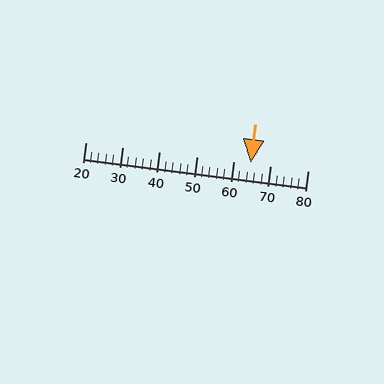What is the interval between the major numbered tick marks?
The major tick marks are spaced 10 units apart.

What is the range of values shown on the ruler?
The ruler shows values from 20 to 80.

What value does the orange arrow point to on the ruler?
The orange arrow points to approximately 65.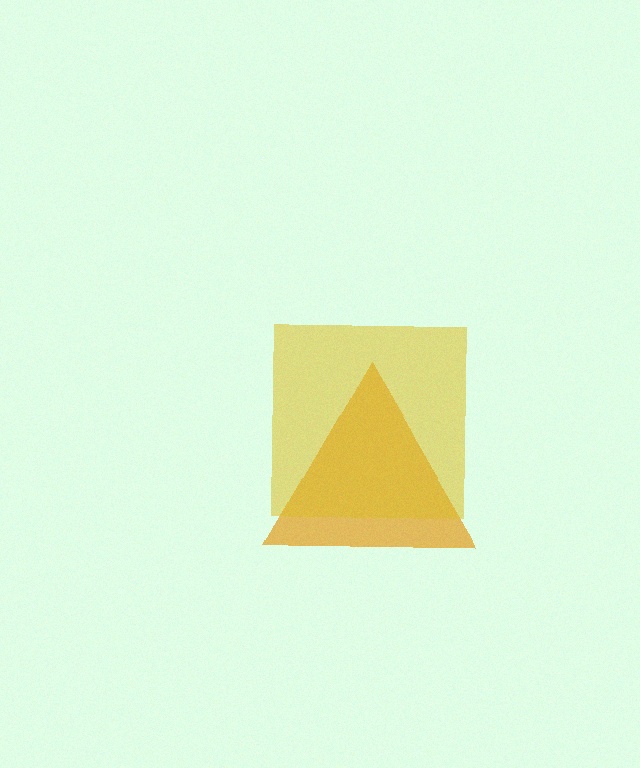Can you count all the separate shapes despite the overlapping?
Yes, there are 2 separate shapes.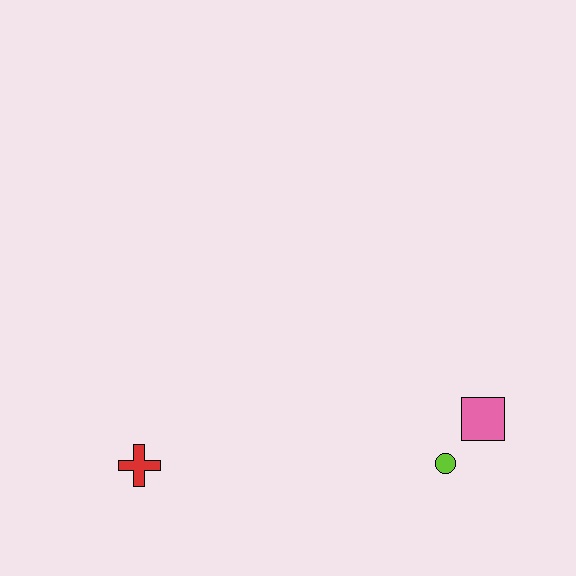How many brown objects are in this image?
There are no brown objects.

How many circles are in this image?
There is 1 circle.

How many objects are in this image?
There are 3 objects.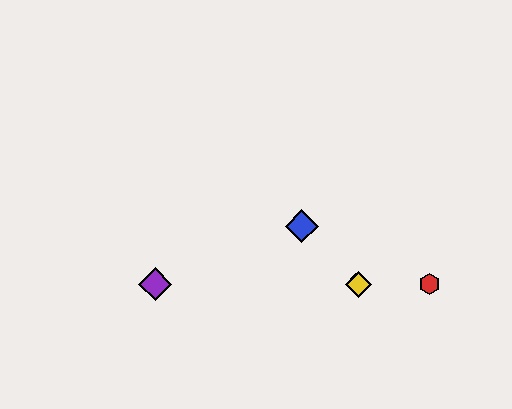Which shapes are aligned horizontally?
The red hexagon, the green diamond, the yellow diamond, the purple diamond are aligned horizontally.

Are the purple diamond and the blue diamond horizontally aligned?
No, the purple diamond is at y≈284 and the blue diamond is at y≈226.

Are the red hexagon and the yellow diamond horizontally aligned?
Yes, both are at y≈284.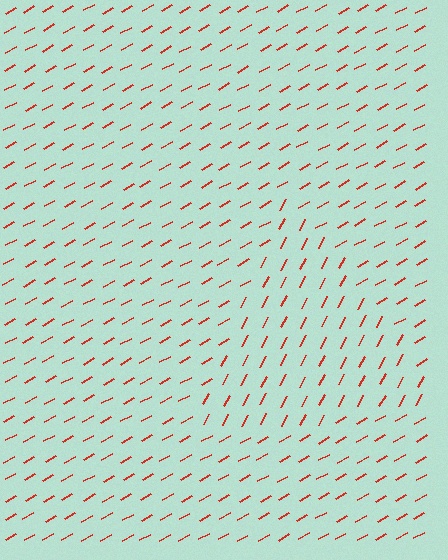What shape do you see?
I see a triangle.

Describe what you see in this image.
The image is filled with small red line segments. A triangle region in the image has lines oriented differently from the surrounding lines, creating a visible texture boundary.